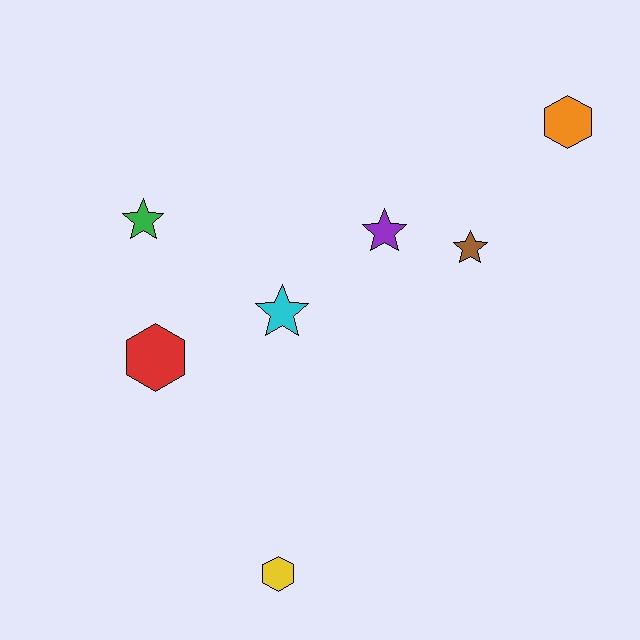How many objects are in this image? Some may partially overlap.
There are 7 objects.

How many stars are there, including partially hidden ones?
There are 4 stars.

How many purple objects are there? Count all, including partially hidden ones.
There is 1 purple object.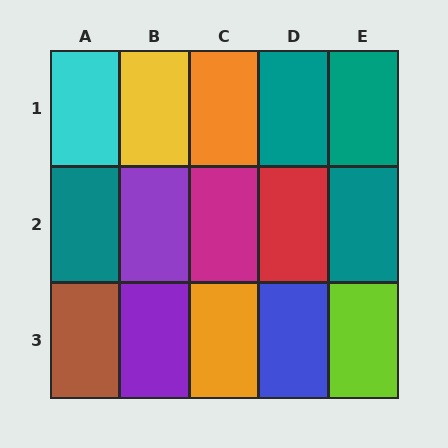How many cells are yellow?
1 cell is yellow.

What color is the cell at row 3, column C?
Orange.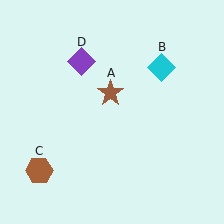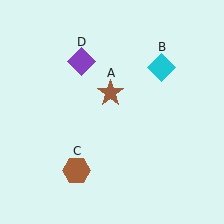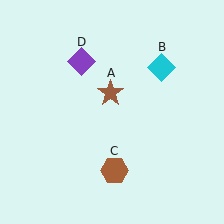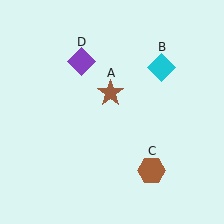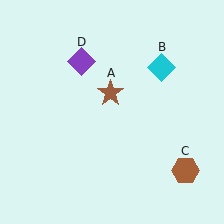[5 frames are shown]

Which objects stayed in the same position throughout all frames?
Brown star (object A) and cyan diamond (object B) and purple diamond (object D) remained stationary.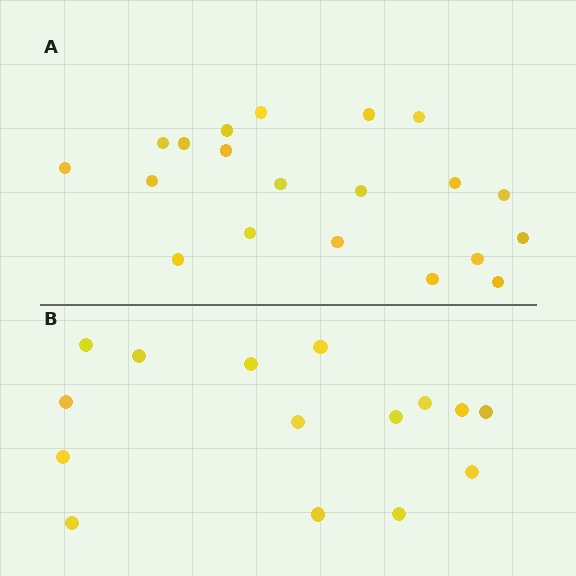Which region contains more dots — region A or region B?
Region A (the top region) has more dots.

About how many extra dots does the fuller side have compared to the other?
Region A has about 5 more dots than region B.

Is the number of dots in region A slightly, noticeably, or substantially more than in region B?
Region A has noticeably more, but not dramatically so. The ratio is roughly 1.3 to 1.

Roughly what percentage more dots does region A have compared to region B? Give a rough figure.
About 35% more.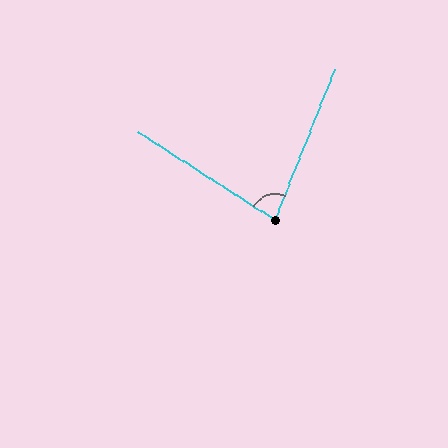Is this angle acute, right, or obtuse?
It is acute.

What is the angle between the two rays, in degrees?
Approximately 79 degrees.